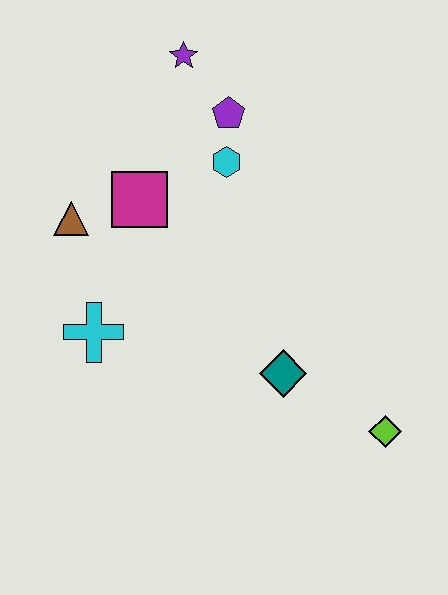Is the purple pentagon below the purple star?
Yes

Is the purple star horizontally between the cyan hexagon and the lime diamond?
No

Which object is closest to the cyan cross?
The brown triangle is closest to the cyan cross.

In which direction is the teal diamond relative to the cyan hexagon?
The teal diamond is below the cyan hexagon.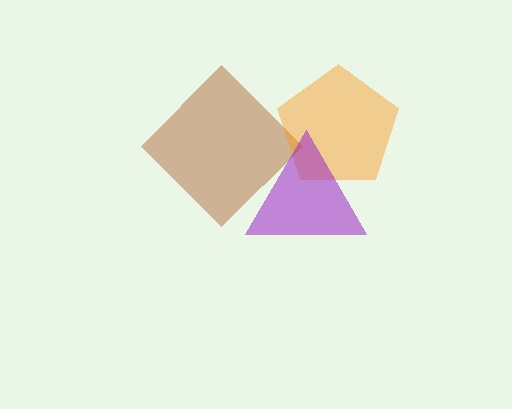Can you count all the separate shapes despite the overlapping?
Yes, there are 3 separate shapes.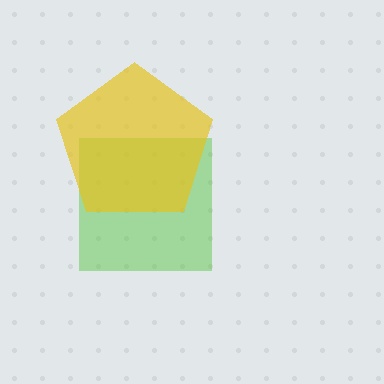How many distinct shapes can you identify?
There are 2 distinct shapes: a lime square, a yellow pentagon.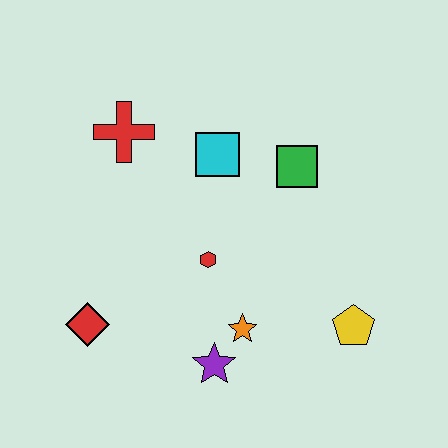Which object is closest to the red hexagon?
The orange star is closest to the red hexagon.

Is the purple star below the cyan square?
Yes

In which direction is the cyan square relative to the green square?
The cyan square is to the left of the green square.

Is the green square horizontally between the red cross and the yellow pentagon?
Yes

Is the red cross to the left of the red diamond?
No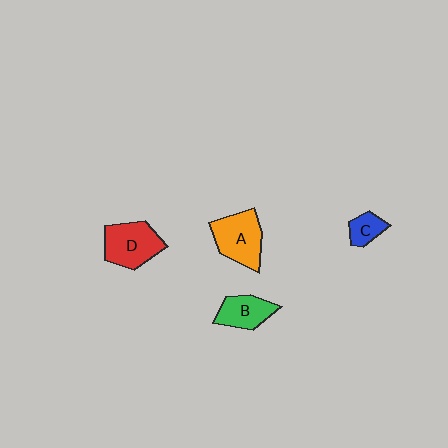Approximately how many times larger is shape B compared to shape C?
Approximately 1.6 times.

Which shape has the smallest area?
Shape C (blue).